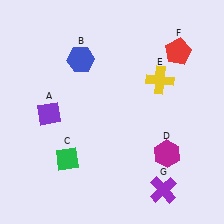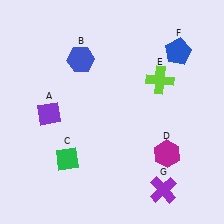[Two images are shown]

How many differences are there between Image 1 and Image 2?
There are 2 differences between the two images.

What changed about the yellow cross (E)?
In Image 1, E is yellow. In Image 2, it changed to lime.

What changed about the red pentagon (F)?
In Image 1, F is red. In Image 2, it changed to blue.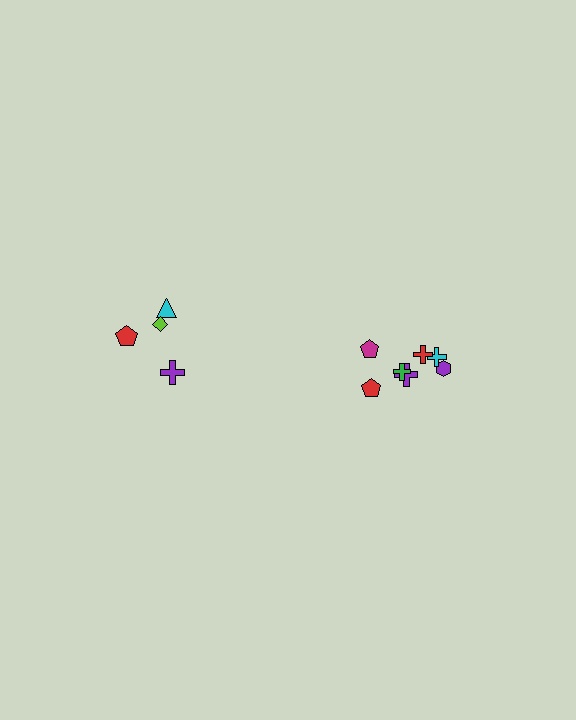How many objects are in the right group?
There are 7 objects.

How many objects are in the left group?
There are 4 objects.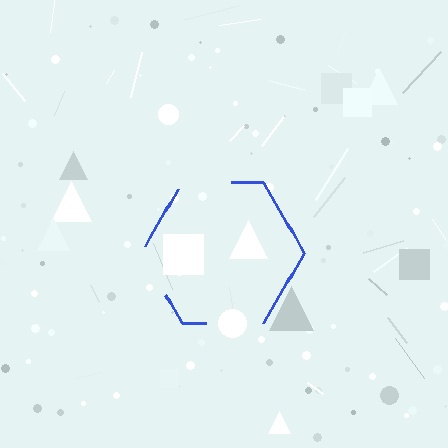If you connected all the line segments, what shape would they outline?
They would outline a hexagon.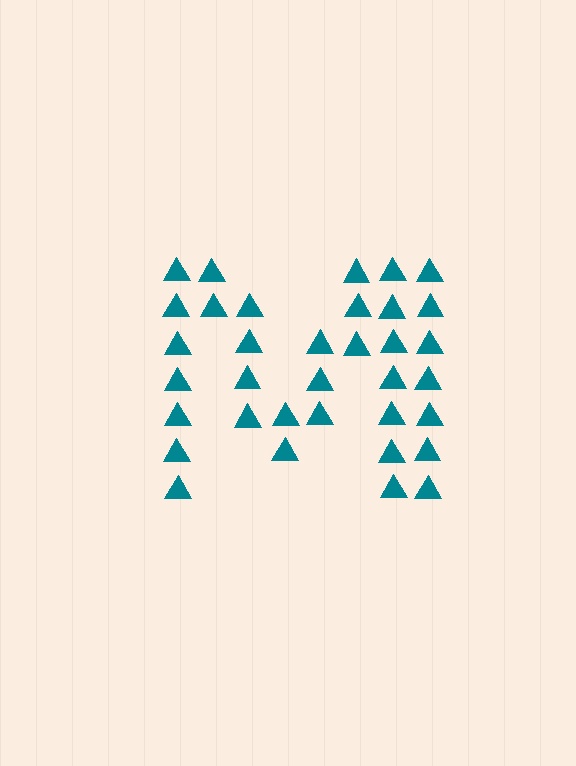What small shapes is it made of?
It is made of small triangles.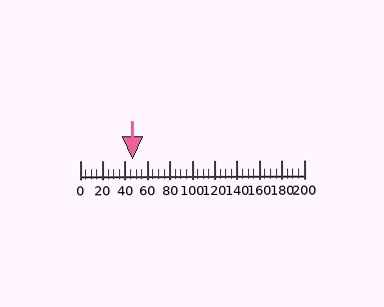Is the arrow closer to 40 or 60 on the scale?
The arrow is closer to 40.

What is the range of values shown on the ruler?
The ruler shows values from 0 to 200.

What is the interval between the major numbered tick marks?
The major tick marks are spaced 20 units apart.